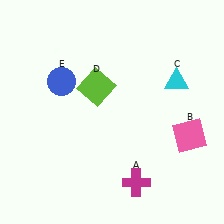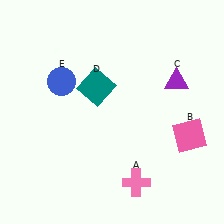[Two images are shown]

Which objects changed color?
A changed from magenta to pink. C changed from cyan to purple. D changed from lime to teal.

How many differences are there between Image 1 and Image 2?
There are 3 differences between the two images.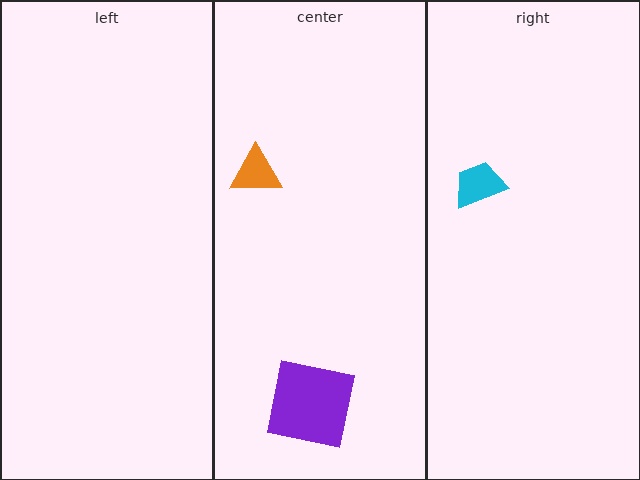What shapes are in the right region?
The cyan trapezoid.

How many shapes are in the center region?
2.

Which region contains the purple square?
The center region.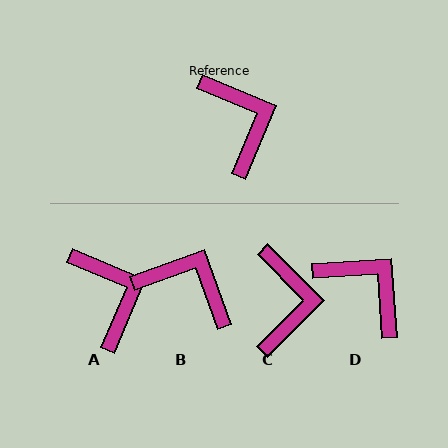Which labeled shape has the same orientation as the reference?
A.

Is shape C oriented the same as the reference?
No, it is off by about 23 degrees.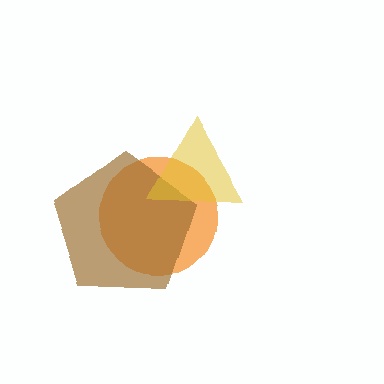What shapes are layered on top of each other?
The layered shapes are: an orange circle, a brown pentagon, a yellow triangle.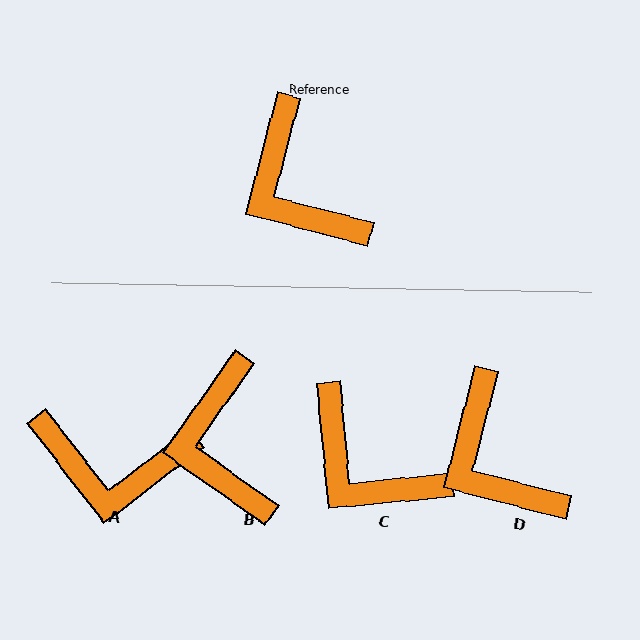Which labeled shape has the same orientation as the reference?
D.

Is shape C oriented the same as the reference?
No, it is off by about 20 degrees.